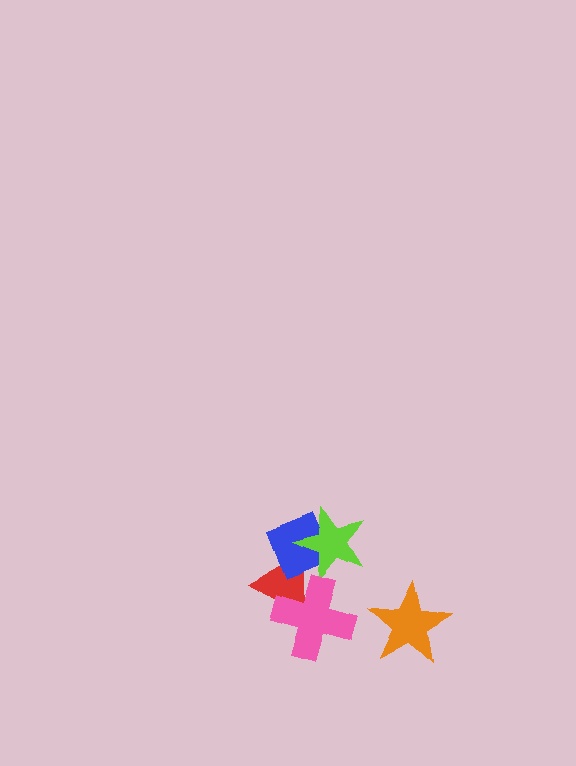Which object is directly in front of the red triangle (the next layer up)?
The blue diamond is directly in front of the red triangle.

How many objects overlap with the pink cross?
1 object overlaps with the pink cross.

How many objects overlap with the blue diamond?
2 objects overlap with the blue diamond.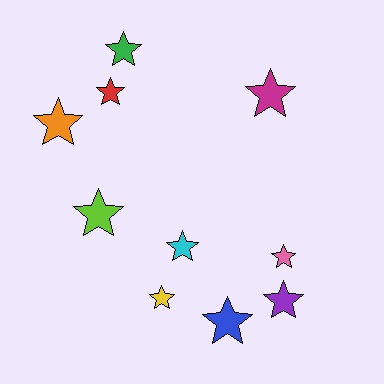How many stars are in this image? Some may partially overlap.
There are 10 stars.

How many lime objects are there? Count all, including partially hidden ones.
There is 1 lime object.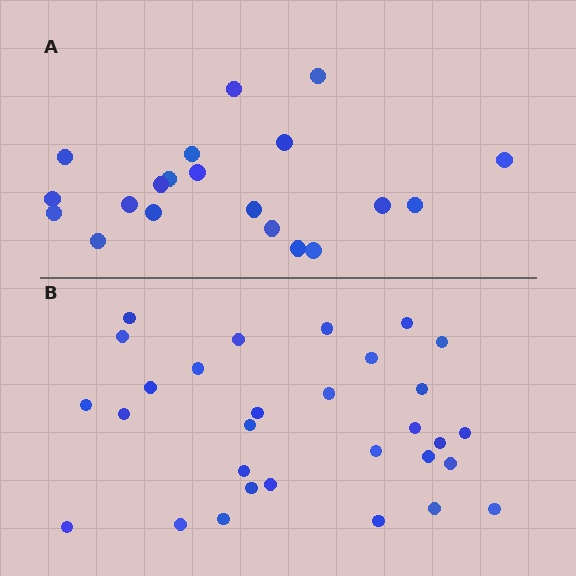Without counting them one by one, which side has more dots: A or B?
Region B (the bottom region) has more dots.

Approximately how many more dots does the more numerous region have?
Region B has roughly 10 or so more dots than region A.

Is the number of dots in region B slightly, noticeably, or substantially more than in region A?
Region B has substantially more. The ratio is roughly 1.5 to 1.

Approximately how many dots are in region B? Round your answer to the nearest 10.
About 30 dots.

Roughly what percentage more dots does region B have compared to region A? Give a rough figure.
About 50% more.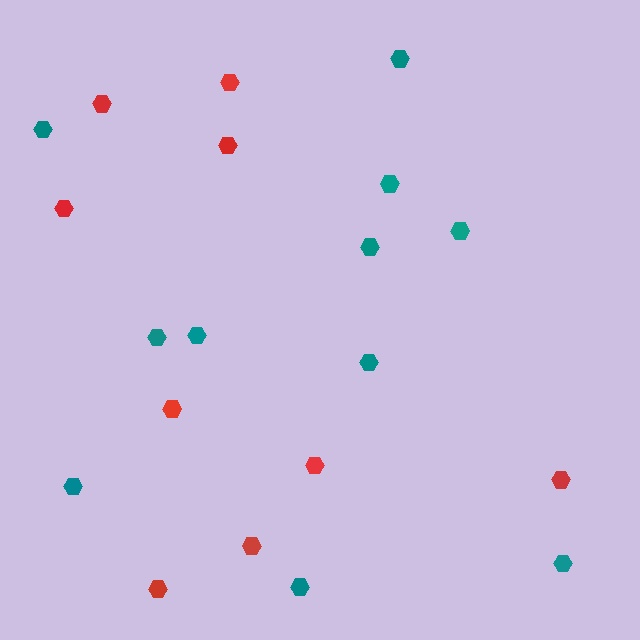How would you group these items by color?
There are 2 groups: one group of teal hexagons (11) and one group of red hexagons (9).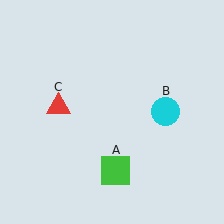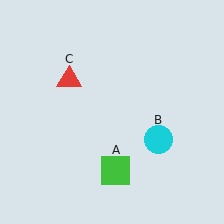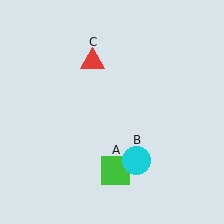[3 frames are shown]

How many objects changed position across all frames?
2 objects changed position: cyan circle (object B), red triangle (object C).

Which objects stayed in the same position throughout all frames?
Green square (object A) remained stationary.